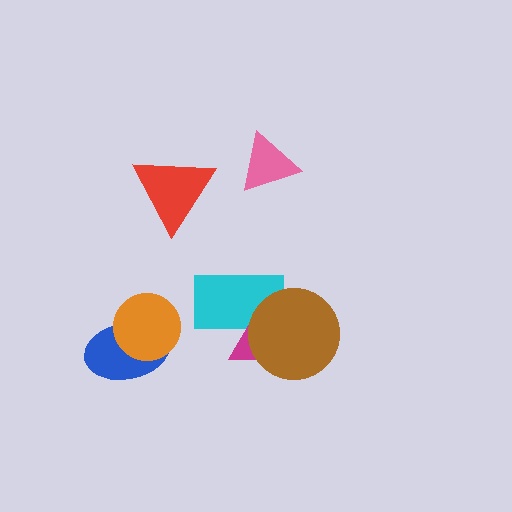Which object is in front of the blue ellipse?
The orange circle is in front of the blue ellipse.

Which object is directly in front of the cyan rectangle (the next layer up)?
The magenta triangle is directly in front of the cyan rectangle.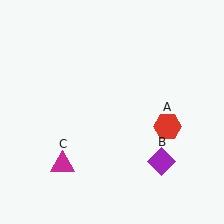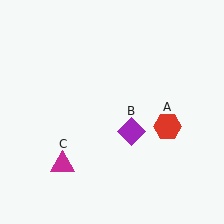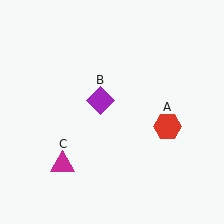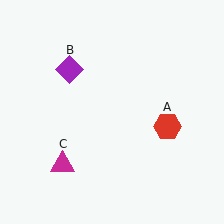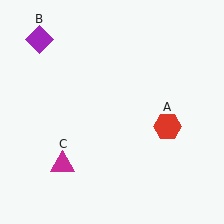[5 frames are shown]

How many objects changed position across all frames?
1 object changed position: purple diamond (object B).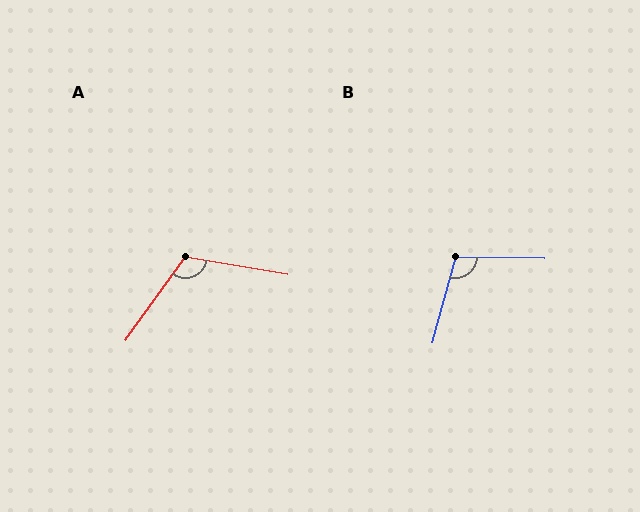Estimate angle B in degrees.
Approximately 104 degrees.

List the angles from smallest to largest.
B (104°), A (116°).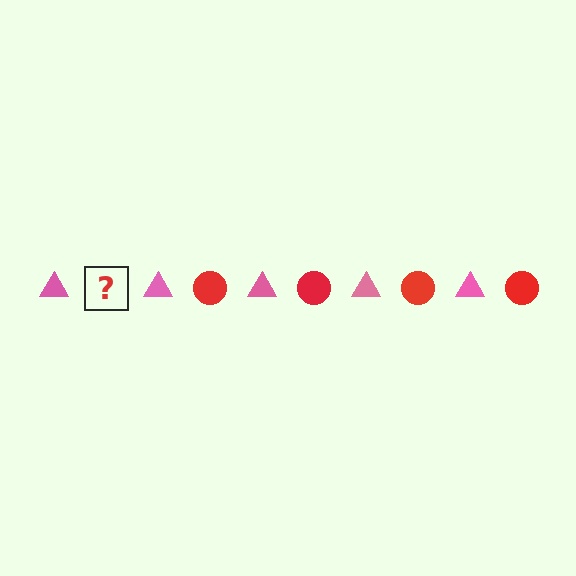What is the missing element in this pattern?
The missing element is a red circle.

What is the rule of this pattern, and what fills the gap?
The rule is that the pattern alternates between pink triangle and red circle. The gap should be filled with a red circle.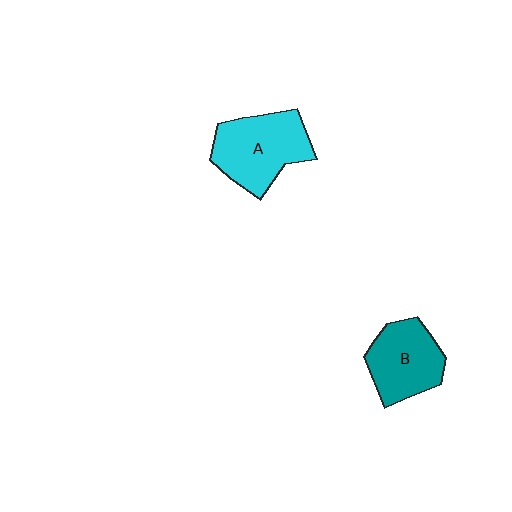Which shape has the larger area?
Shape A (cyan).